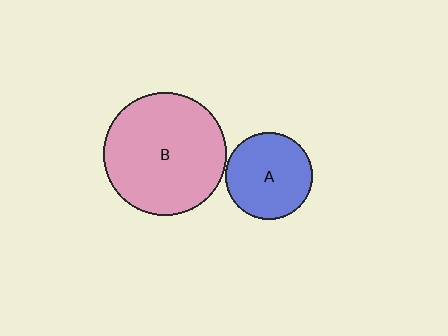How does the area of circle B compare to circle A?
Approximately 2.0 times.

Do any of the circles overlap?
No, none of the circles overlap.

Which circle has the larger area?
Circle B (pink).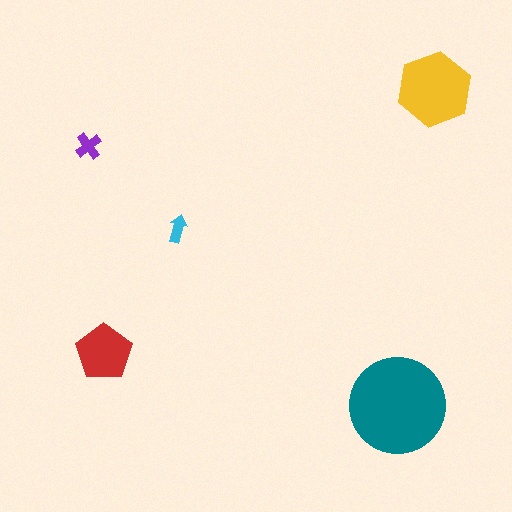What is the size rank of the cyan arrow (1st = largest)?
5th.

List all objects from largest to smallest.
The teal circle, the yellow hexagon, the red pentagon, the purple cross, the cyan arrow.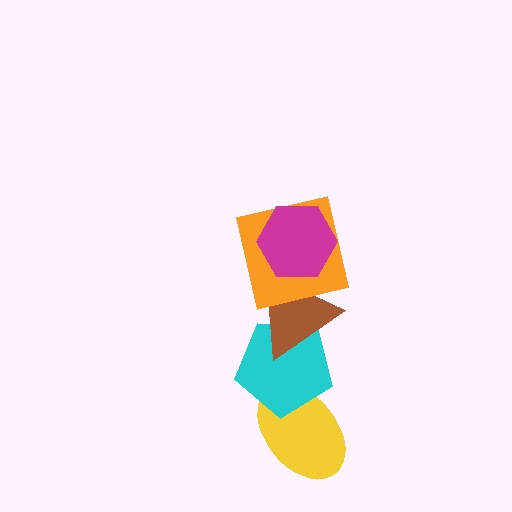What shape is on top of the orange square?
The magenta hexagon is on top of the orange square.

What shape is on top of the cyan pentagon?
The brown triangle is on top of the cyan pentagon.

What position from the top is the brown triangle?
The brown triangle is 3rd from the top.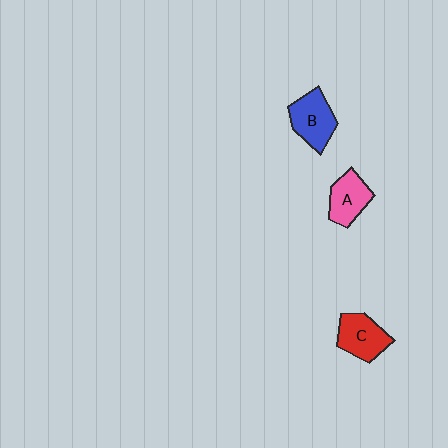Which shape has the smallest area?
Shape A (pink).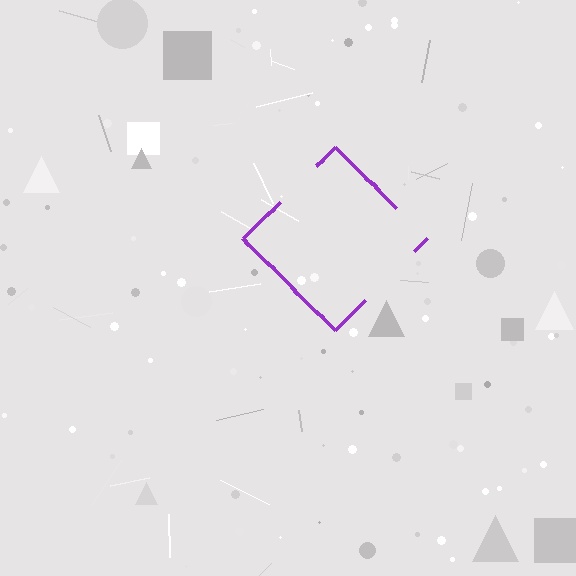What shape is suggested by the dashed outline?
The dashed outline suggests a diamond.